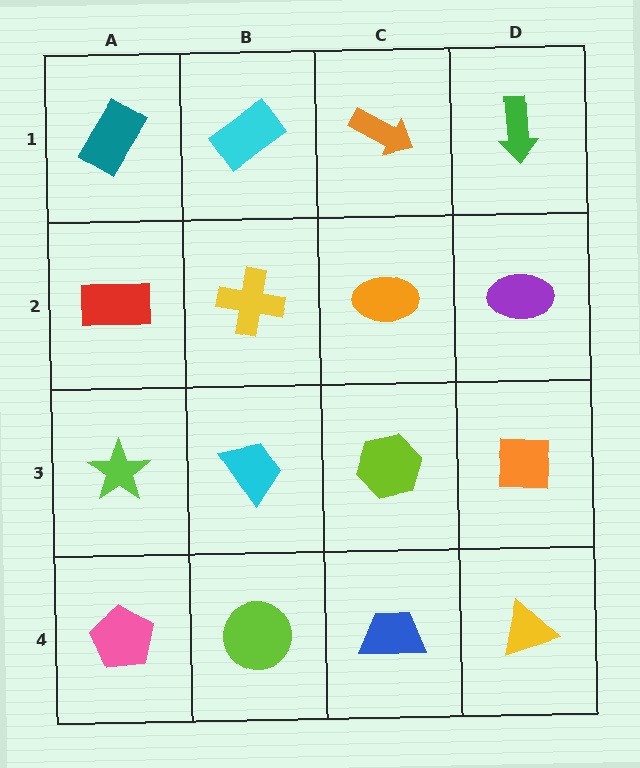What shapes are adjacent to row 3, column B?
A yellow cross (row 2, column B), a lime circle (row 4, column B), a lime star (row 3, column A), a lime hexagon (row 3, column C).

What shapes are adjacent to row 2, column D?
A green arrow (row 1, column D), an orange square (row 3, column D), an orange ellipse (row 2, column C).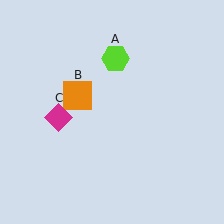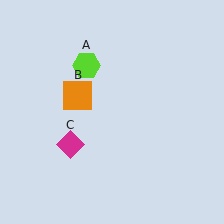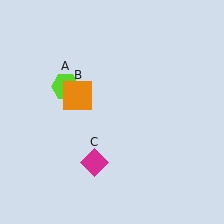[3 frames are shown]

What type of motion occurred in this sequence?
The lime hexagon (object A), magenta diamond (object C) rotated counterclockwise around the center of the scene.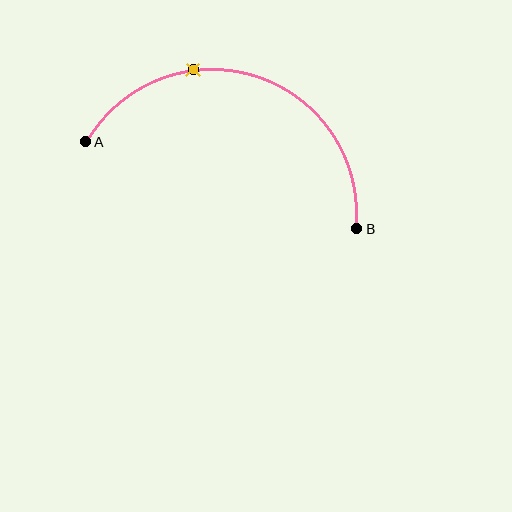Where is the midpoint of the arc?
The arc midpoint is the point on the curve farthest from the straight line joining A and B. It sits above that line.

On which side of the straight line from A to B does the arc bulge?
The arc bulges above the straight line connecting A and B.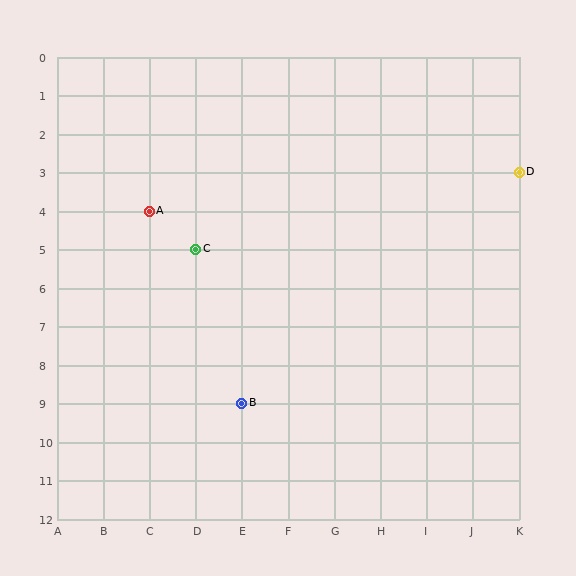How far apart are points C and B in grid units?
Points C and B are 1 column and 4 rows apart (about 4.1 grid units diagonally).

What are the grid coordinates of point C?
Point C is at grid coordinates (D, 5).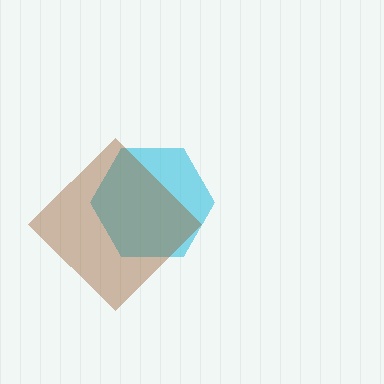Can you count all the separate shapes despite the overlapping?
Yes, there are 2 separate shapes.